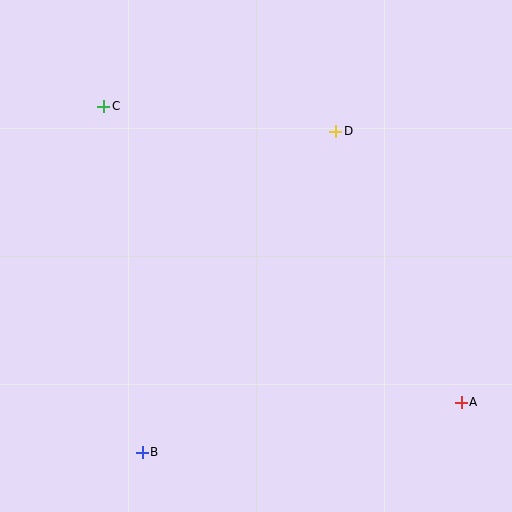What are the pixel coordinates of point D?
Point D is at (336, 131).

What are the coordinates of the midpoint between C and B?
The midpoint between C and B is at (123, 279).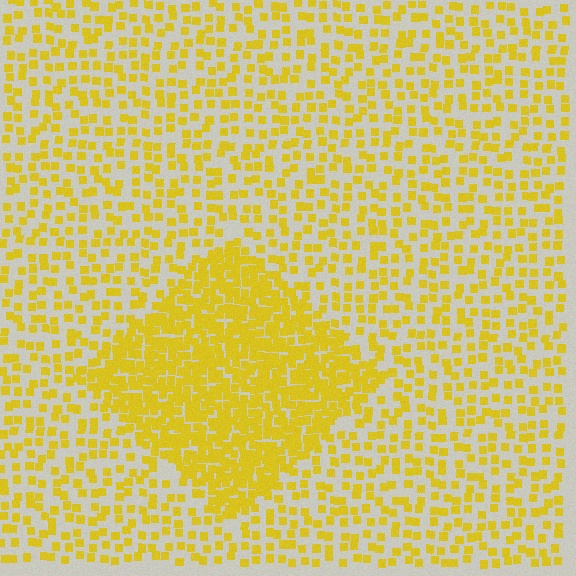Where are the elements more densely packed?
The elements are more densely packed inside the diamond boundary.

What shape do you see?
I see a diamond.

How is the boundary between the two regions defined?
The boundary is defined by a change in element density (approximately 2.5x ratio). All elements are the same color, size, and shape.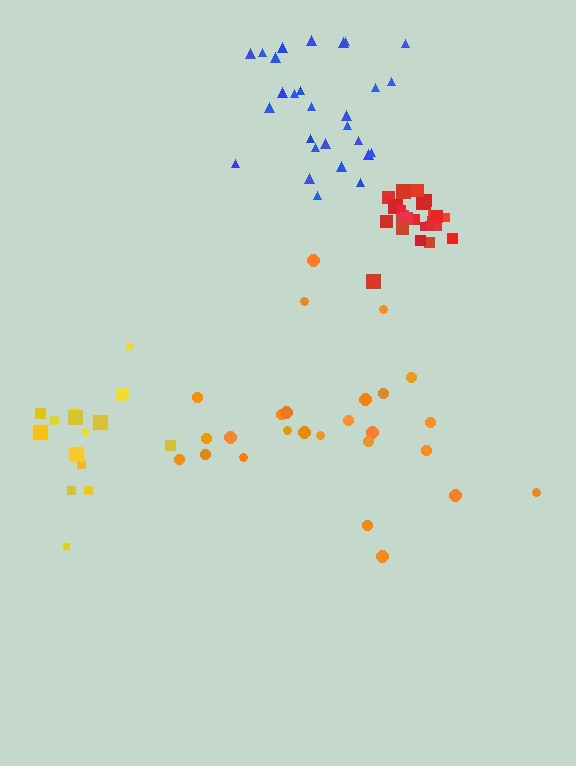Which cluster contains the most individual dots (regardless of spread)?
Blue (28).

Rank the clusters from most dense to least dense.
red, blue, yellow, orange.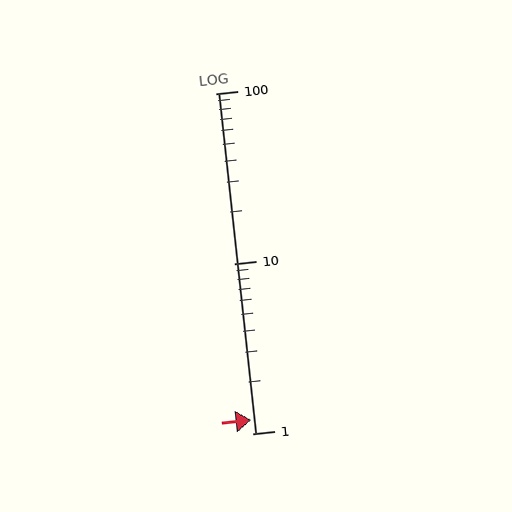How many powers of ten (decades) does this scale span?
The scale spans 2 decades, from 1 to 100.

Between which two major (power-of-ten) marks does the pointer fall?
The pointer is between 1 and 10.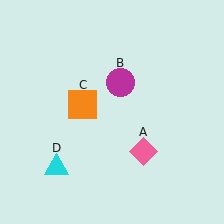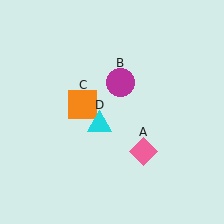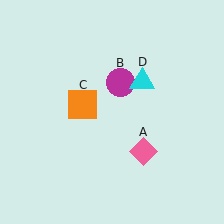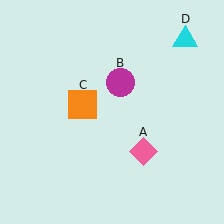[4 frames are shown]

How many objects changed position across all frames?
1 object changed position: cyan triangle (object D).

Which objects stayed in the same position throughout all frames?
Pink diamond (object A) and magenta circle (object B) and orange square (object C) remained stationary.